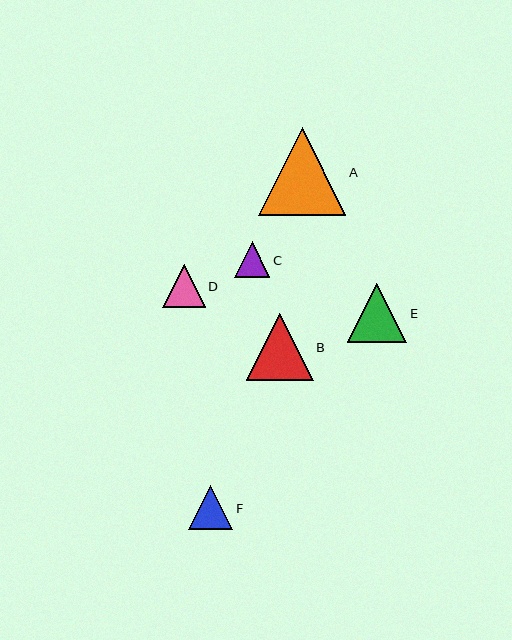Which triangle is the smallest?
Triangle C is the smallest with a size of approximately 35 pixels.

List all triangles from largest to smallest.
From largest to smallest: A, B, E, F, D, C.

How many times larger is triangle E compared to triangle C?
Triangle E is approximately 1.7 times the size of triangle C.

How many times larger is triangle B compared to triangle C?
Triangle B is approximately 1.9 times the size of triangle C.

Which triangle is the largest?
Triangle A is the largest with a size of approximately 87 pixels.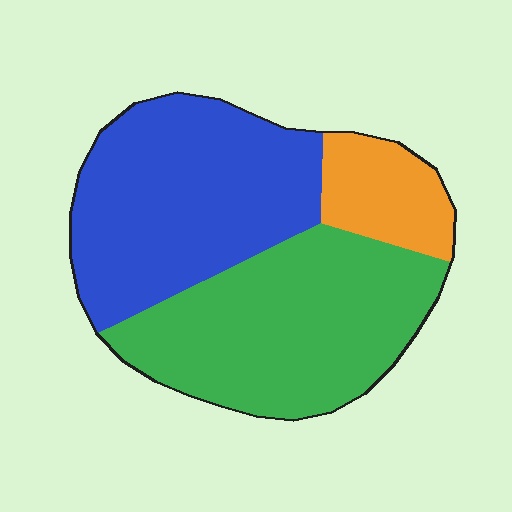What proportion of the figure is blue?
Blue covers roughly 45% of the figure.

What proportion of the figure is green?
Green covers around 45% of the figure.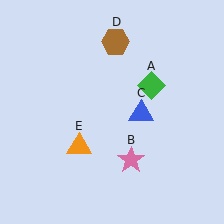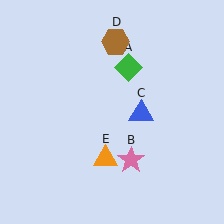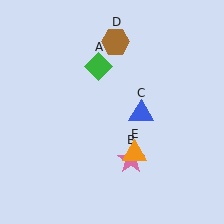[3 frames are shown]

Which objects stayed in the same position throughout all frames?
Pink star (object B) and blue triangle (object C) and brown hexagon (object D) remained stationary.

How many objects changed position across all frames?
2 objects changed position: green diamond (object A), orange triangle (object E).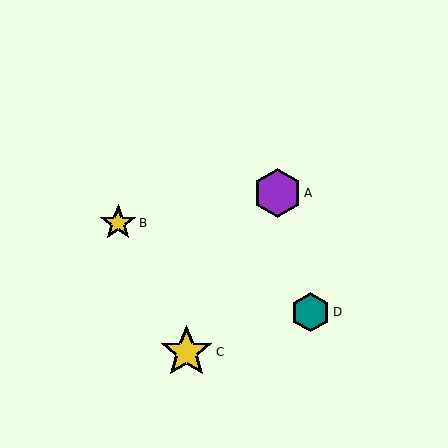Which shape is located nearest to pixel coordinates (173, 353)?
The yellow star (labeled C) at (186, 352) is nearest to that location.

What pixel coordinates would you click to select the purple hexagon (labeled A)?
Click at (277, 193) to select the purple hexagon A.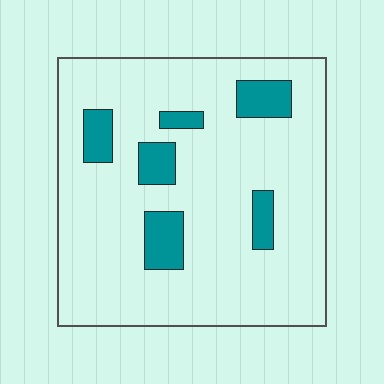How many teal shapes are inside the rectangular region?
6.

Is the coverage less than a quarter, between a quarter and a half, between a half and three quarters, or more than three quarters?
Less than a quarter.